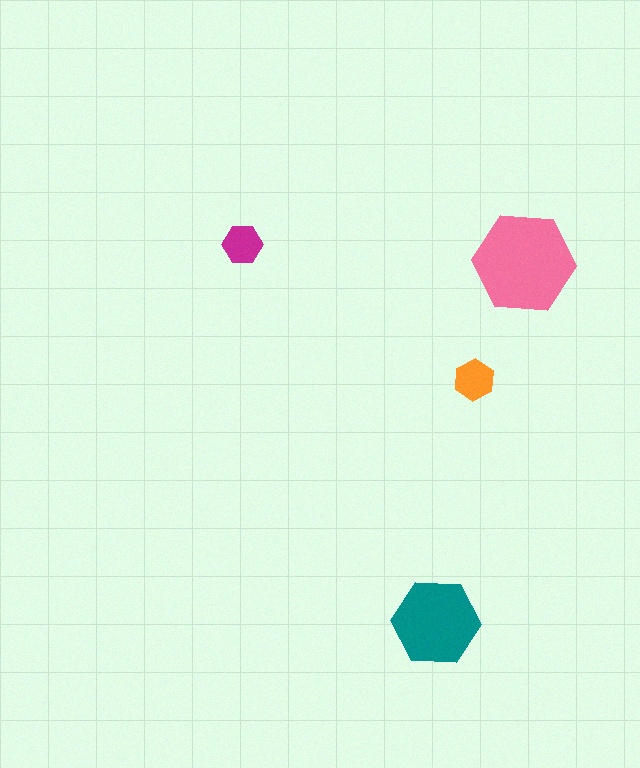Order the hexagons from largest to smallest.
the pink one, the teal one, the orange one, the magenta one.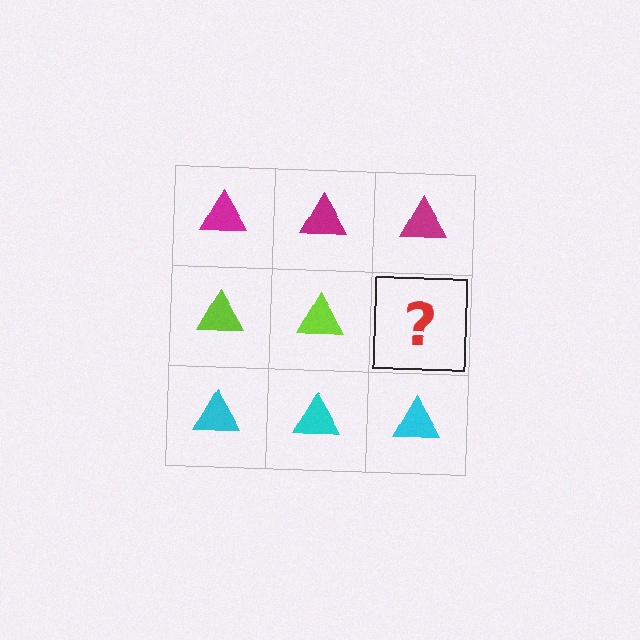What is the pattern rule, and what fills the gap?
The rule is that each row has a consistent color. The gap should be filled with a lime triangle.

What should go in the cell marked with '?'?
The missing cell should contain a lime triangle.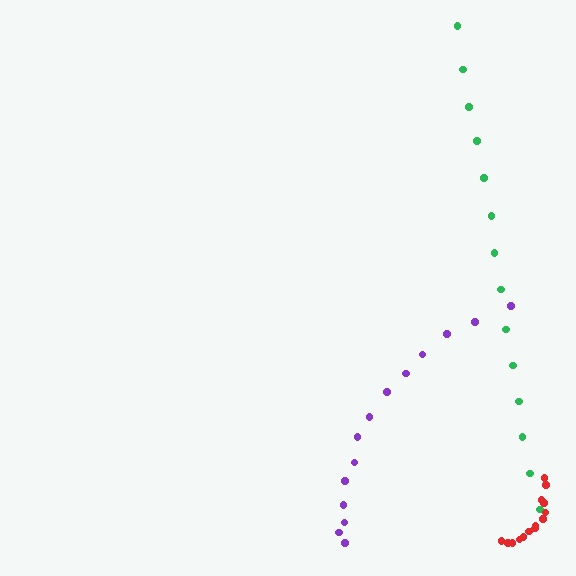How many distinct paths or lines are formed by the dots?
There are 3 distinct paths.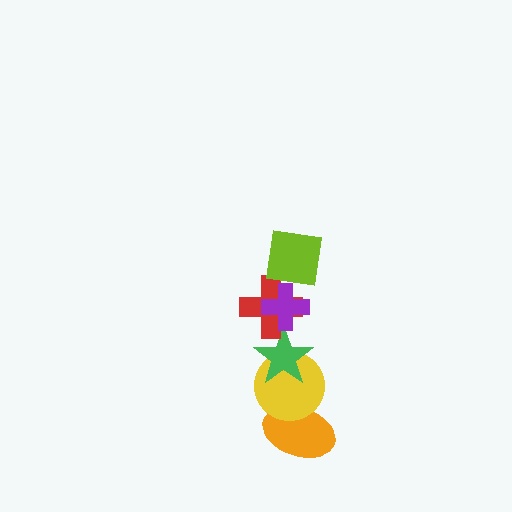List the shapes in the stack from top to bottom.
From top to bottom: the lime square, the purple cross, the red cross, the green star, the yellow circle, the orange ellipse.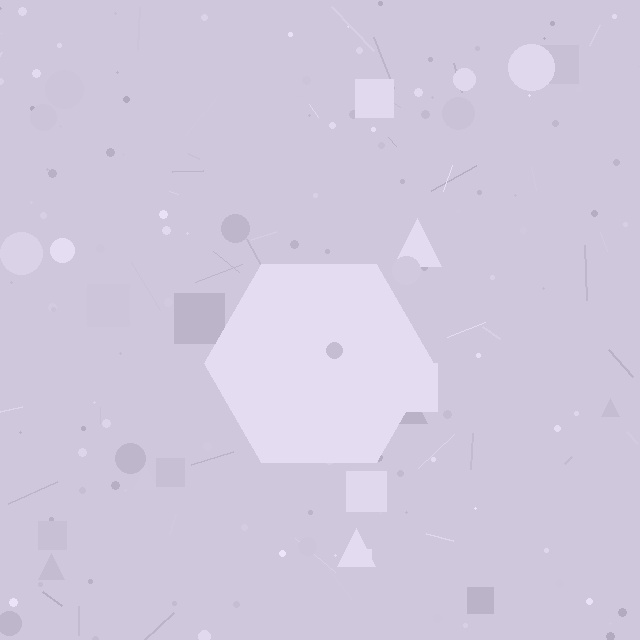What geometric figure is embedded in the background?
A hexagon is embedded in the background.